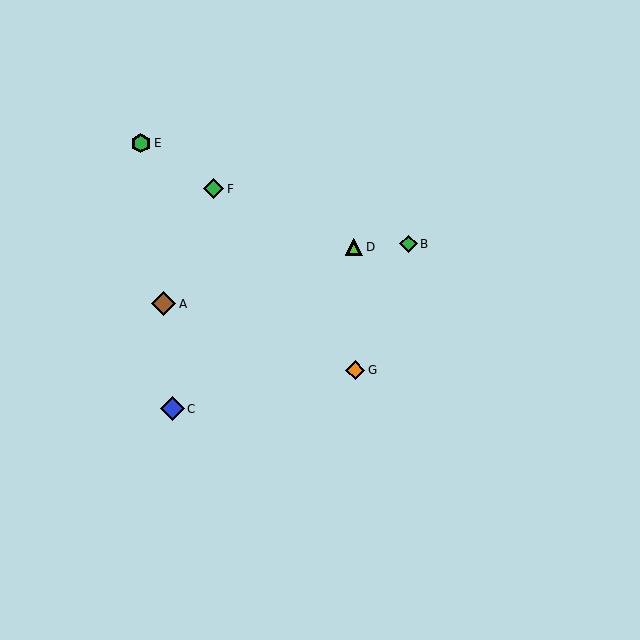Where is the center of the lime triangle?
The center of the lime triangle is at (354, 247).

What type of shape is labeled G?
Shape G is an orange diamond.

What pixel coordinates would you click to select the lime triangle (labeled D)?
Click at (354, 247) to select the lime triangle D.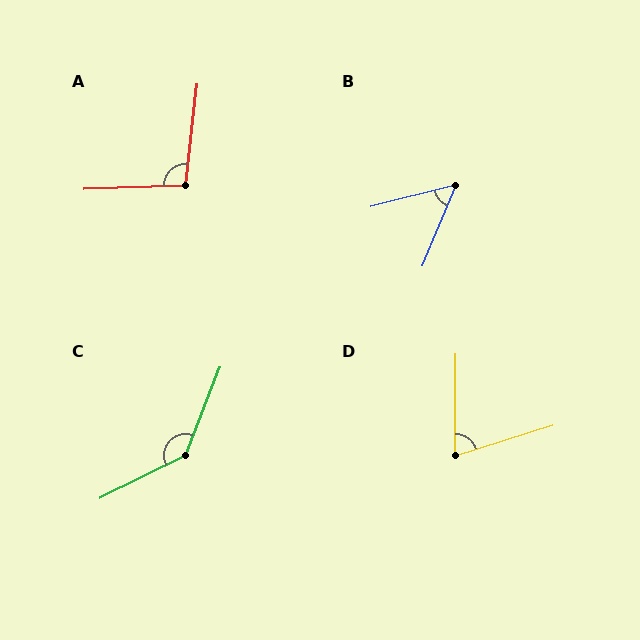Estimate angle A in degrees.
Approximately 98 degrees.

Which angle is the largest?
C, at approximately 138 degrees.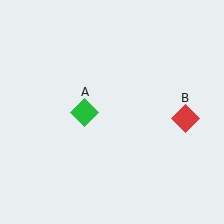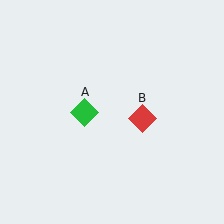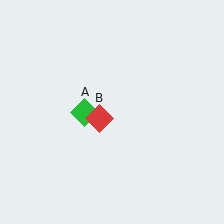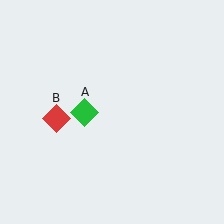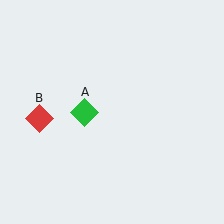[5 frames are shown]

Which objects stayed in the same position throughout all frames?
Green diamond (object A) remained stationary.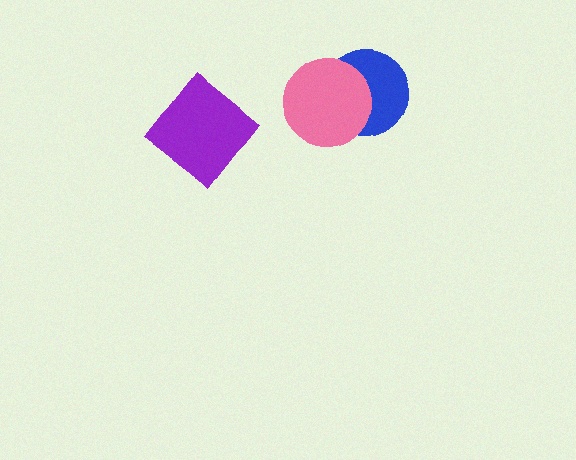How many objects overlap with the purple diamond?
0 objects overlap with the purple diamond.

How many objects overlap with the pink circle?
1 object overlaps with the pink circle.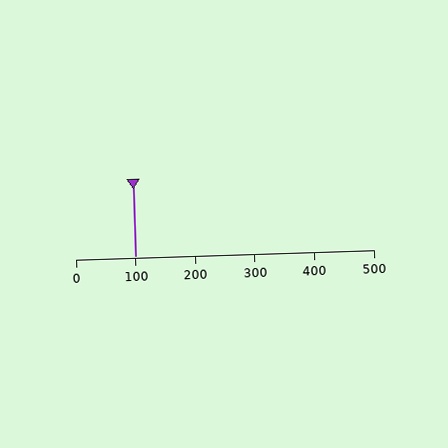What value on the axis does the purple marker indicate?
The marker indicates approximately 100.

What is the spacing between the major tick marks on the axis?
The major ticks are spaced 100 apart.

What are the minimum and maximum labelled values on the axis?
The axis runs from 0 to 500.